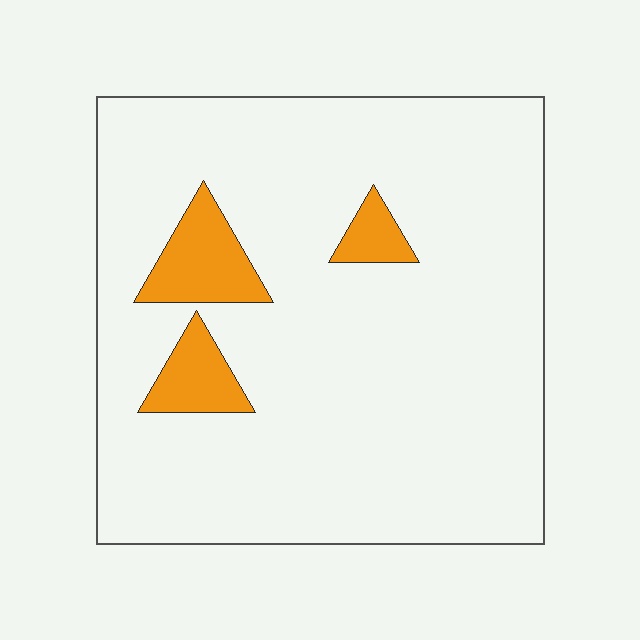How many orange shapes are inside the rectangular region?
3.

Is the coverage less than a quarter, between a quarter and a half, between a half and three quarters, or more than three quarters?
Less than a quarter.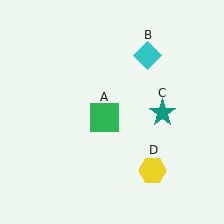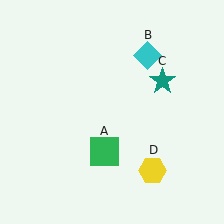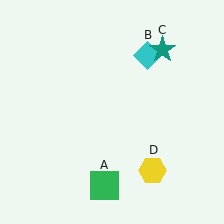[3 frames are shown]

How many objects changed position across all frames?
2 objects changed position: green square (object A), teal star (object C).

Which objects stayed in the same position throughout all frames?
Cyan diamond (object B) and yellow hexagon (object D) remained stationary.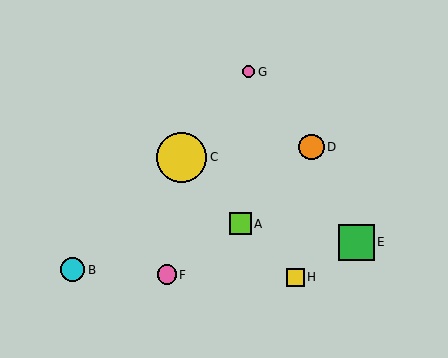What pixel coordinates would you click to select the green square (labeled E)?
Click at (356, 242) to select the green square E.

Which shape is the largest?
The yellow circle (labeled C) is the largest.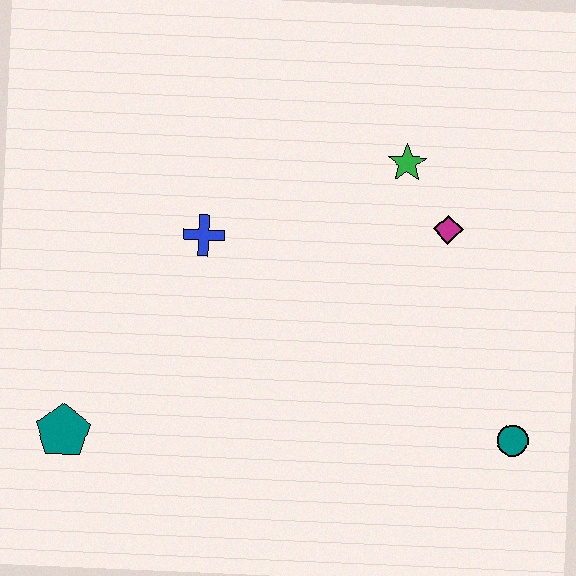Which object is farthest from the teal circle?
The teal pentagon is farthest from the teal circle.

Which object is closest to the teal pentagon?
The blue cross is closest to the teal pentagon.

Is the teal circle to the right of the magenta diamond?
Yes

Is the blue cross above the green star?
No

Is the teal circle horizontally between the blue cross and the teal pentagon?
No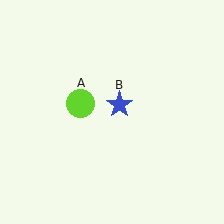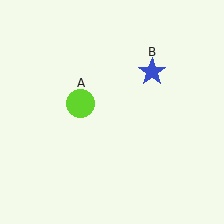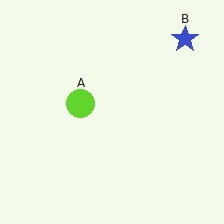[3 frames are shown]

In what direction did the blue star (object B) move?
The blue star (object B) moved up and to the right.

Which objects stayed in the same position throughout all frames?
Lime circle (object A) remained stationary.